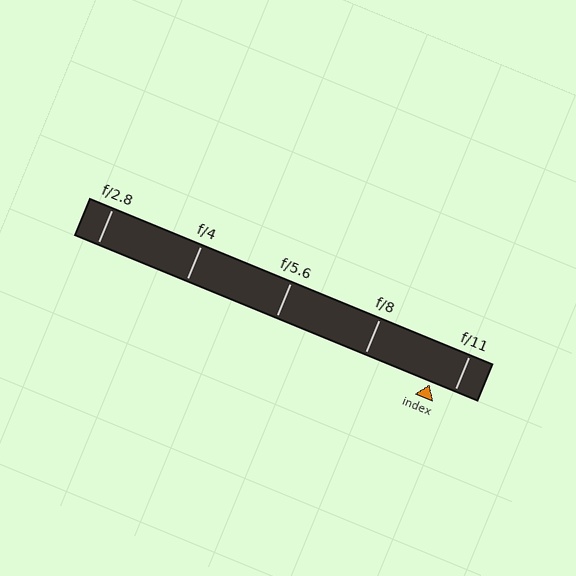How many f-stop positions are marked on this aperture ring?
There are 5 f-stop positions marked.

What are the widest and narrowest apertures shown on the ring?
The widest aperture shown is f/2.8 and the narrowest is f/11.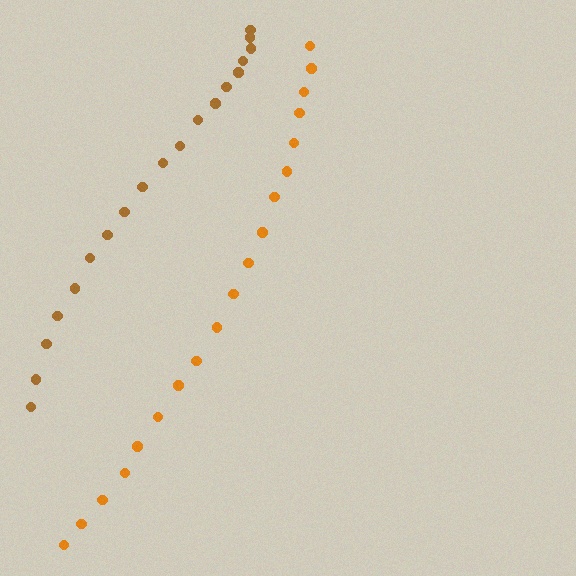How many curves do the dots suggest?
There are 2 distinct paths.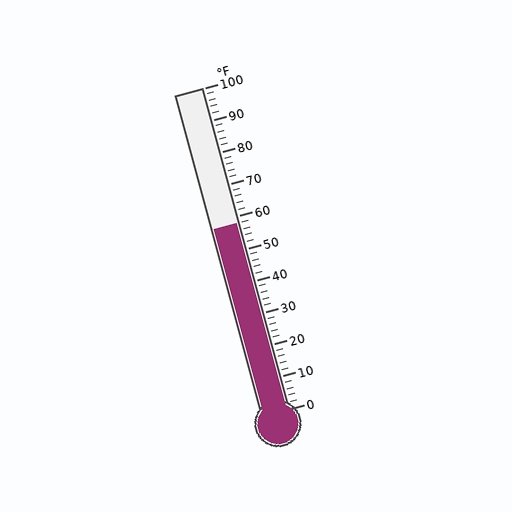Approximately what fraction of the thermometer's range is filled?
The thermometer is filled to approximately 60% of its range.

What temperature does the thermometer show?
The thermometer shows approximately 58°F.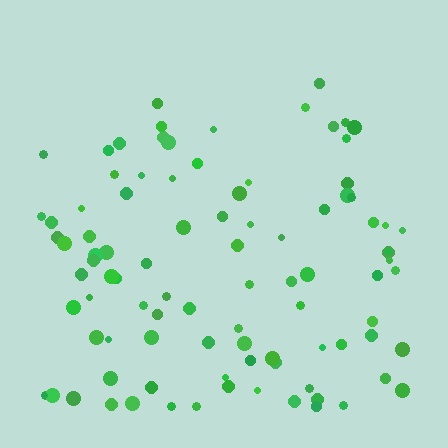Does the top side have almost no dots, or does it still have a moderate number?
Still a moderate number, just noticeably fewer than the bottom.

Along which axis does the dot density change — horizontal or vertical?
Vertical.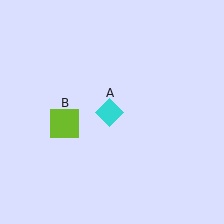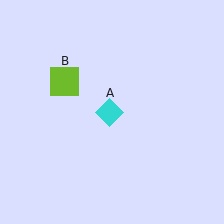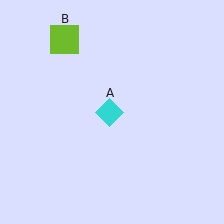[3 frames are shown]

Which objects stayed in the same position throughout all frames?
Cyan diamond (object A) remained stationary.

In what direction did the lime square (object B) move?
The lime square (object B) moved up.